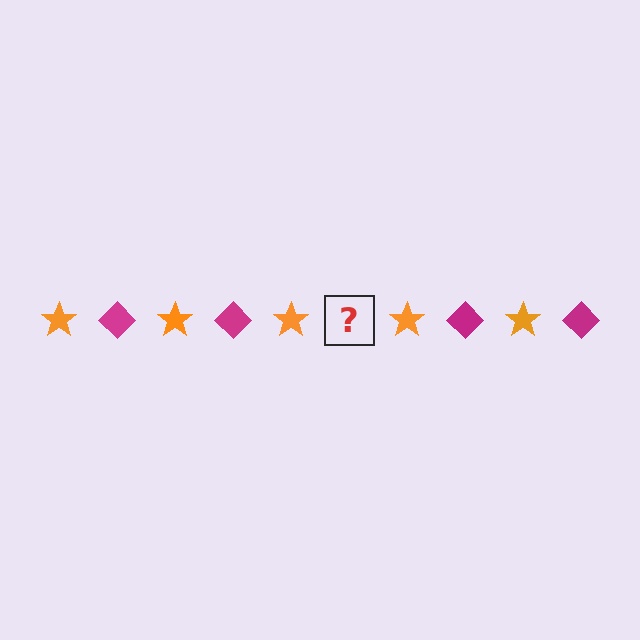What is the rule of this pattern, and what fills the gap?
The rule is that the pattern alternates between orange star and magenta diamond. The gap should be filled with a magenta diamond.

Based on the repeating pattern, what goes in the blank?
The blank should be a magenta diamond.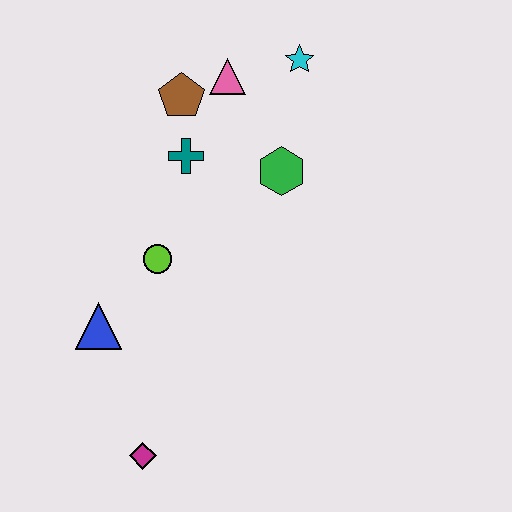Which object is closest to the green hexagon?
The teal cross is closest to the green hexagon.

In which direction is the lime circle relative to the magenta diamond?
The lime circle is above the magenta diamond.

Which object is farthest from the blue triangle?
The cyan star is farthest from the blue triangle.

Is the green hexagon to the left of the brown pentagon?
No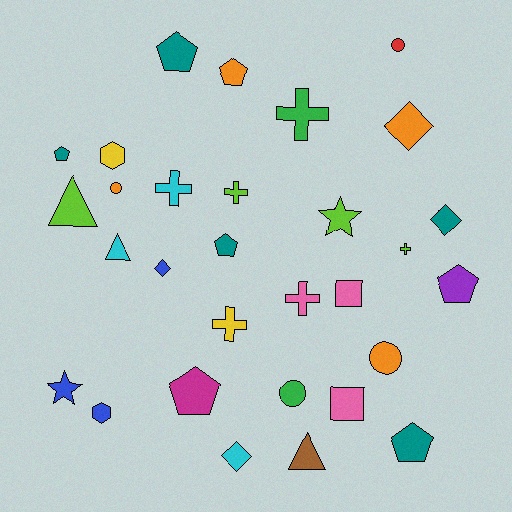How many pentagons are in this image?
There are 7 pentagons.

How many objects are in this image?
There are 30 objects.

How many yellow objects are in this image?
There are 2 yellow objects.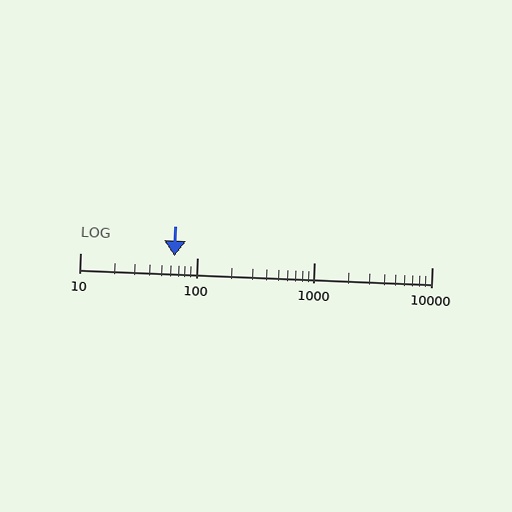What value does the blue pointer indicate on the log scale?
The pointer indicates approximately 64.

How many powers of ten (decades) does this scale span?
The scale spans 3 decades, from 10 to 10000.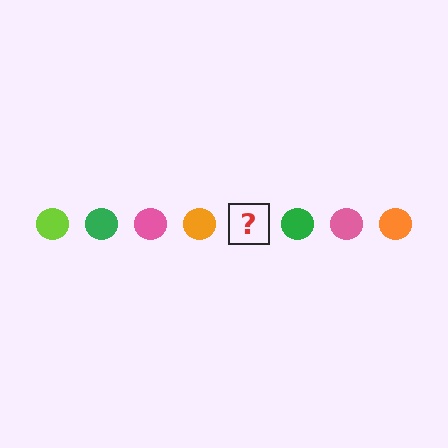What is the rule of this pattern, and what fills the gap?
The rule is that the pattern cycles through lime, green, pink, orange circles. The gap should be filled with a lime circle.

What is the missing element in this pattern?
The missing element is a lime circle.